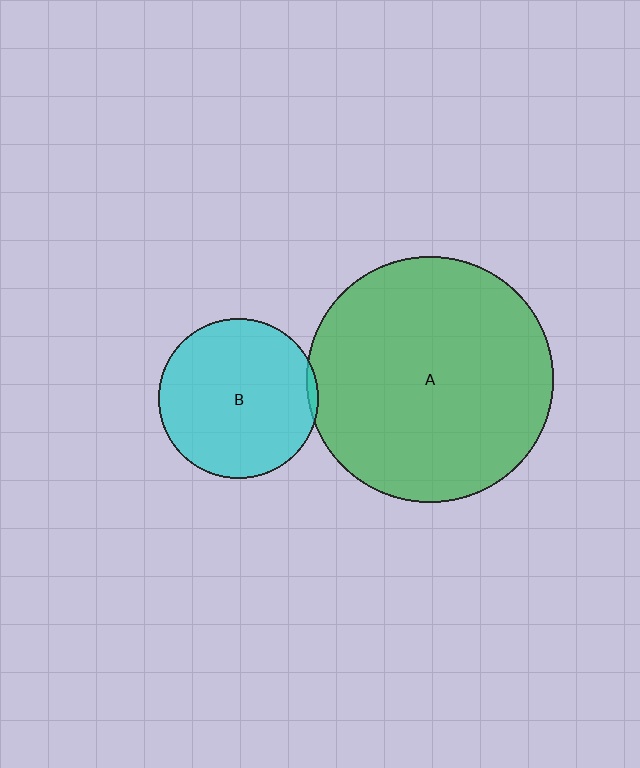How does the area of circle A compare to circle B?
Approximately 2.4 times.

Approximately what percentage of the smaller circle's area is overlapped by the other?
Approximately 5%.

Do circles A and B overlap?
Yes.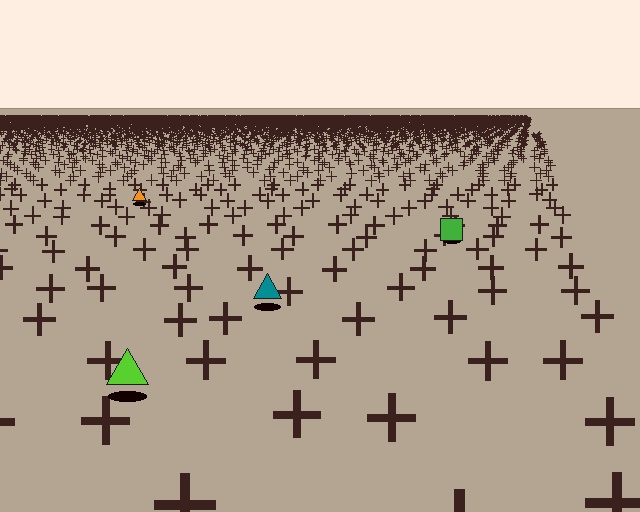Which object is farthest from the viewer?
The orange triangle is farthest from the viewer. It appears smaller and the ground texture around it is denser.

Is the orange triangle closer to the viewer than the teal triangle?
No. The teal triangle is closer — you can tell from the texture gradient: the ground texture is coarser near it.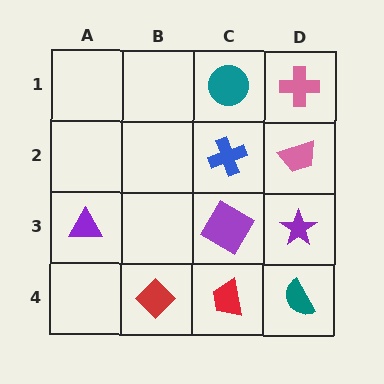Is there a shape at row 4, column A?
No, that cell is empty.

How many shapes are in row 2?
2 shapes.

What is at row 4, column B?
A red diamond.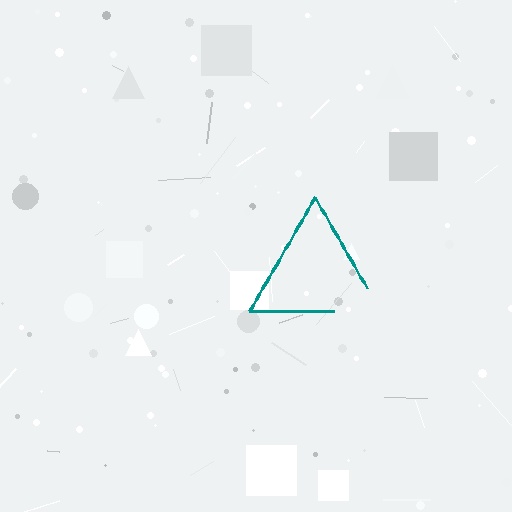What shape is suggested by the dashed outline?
The dashed outline suggests a triangle.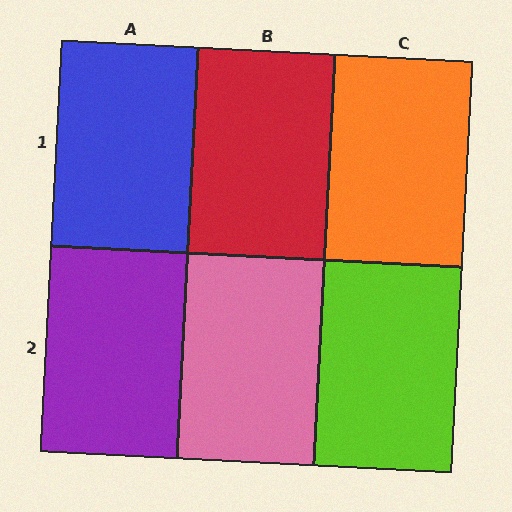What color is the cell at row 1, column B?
Red.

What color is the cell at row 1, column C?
Orange.